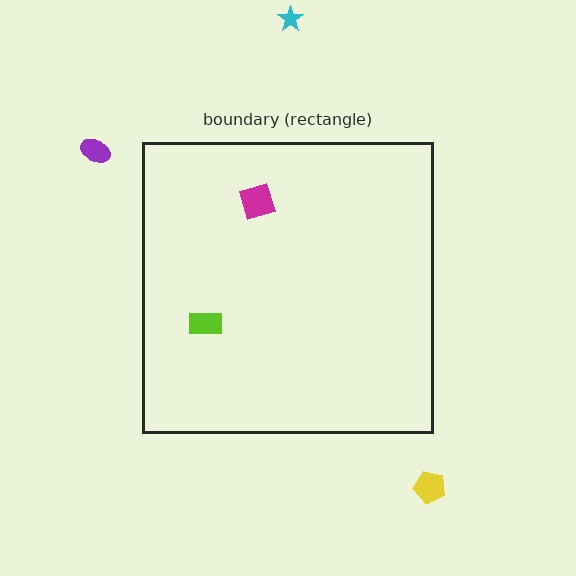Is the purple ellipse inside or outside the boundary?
Outside.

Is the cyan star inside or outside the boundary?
Outside.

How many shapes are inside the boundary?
2 inside, 3 outside.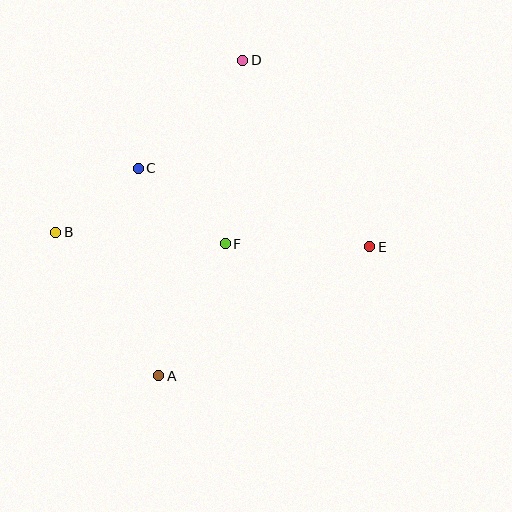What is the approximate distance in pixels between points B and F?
The distance between B and F is approximately 170 pixels.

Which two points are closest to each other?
Points B and C are closest to each other.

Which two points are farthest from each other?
Points A and D are farthest from each other.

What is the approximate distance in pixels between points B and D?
The distance between B and D is approximately 254 pixels.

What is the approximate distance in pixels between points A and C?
The distance between A and C is approximately 208 pixels.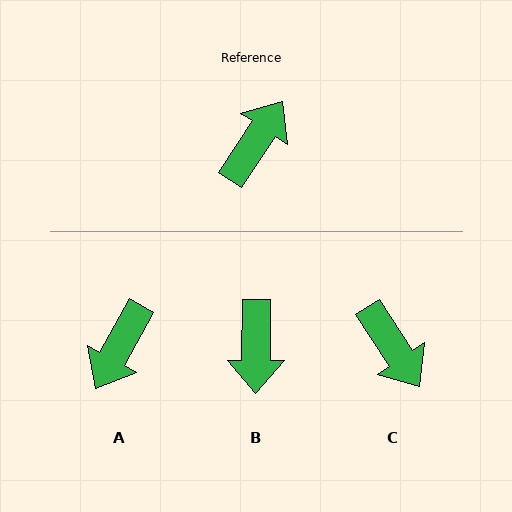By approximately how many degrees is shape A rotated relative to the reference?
Approximately 175 degrees clockwise.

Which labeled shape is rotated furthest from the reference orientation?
A, about 175 degrees away.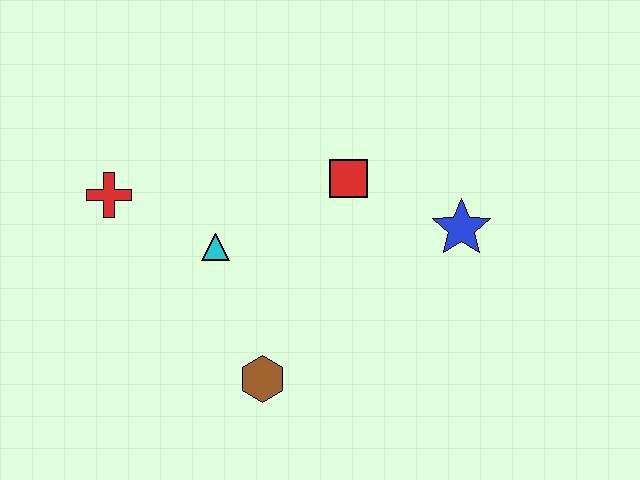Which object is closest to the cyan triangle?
The red cross is closest to the cyan triangle.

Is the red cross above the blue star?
Yes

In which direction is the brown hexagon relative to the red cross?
The brown hexagon is below the red cross.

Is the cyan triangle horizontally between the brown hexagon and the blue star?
No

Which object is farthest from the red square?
The red cross is farthest from the red square.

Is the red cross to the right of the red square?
No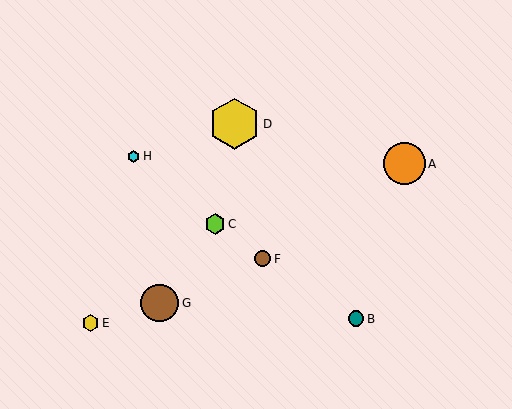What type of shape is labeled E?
Shape E is a yellow hexagon.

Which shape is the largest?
The yellow hexagon (labeled D) is the largest.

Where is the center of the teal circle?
The center of the teal circle is at (356, 319).